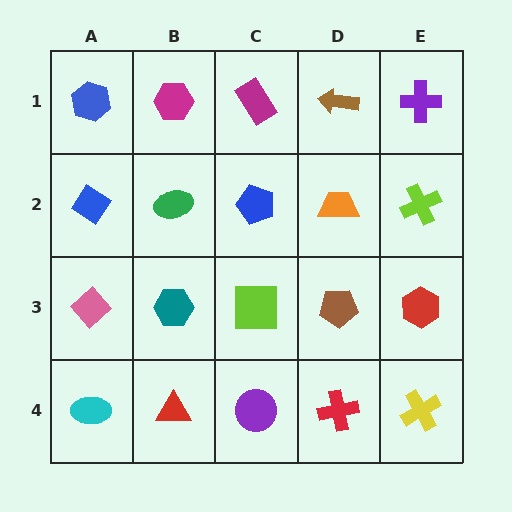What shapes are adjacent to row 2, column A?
A blue hexagon (row 1, column A), a pink diamond (row 3, column A), a green ellipse (row 2, column B).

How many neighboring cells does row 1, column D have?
3.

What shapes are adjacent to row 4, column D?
A brown pentagon (row 3, column D), a purple circle (row 4, column C), a yellow cross (row 4, column E).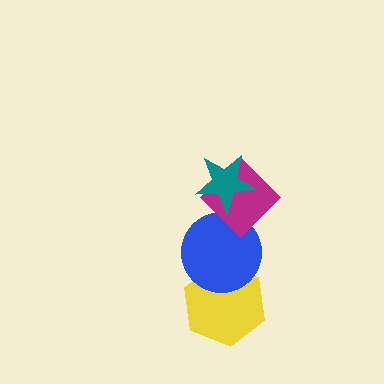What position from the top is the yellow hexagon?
The yellow hexagon is 4th from the top.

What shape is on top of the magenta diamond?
The teal star is on top of the magenta diamond.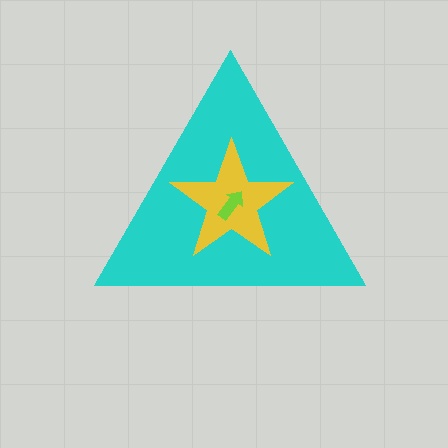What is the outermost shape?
The cyan triangle.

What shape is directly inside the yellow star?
The lime arrow.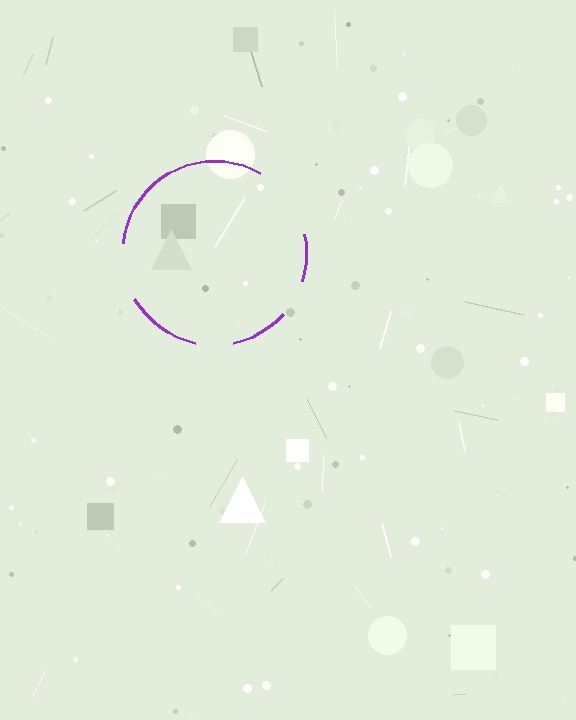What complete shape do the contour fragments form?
The contour fragments form a circle.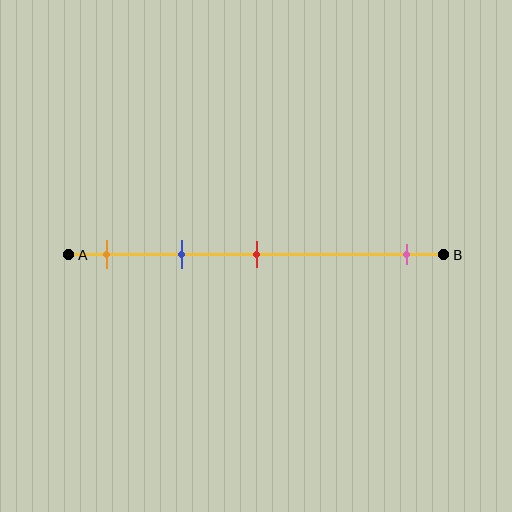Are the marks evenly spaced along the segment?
No, the marks are not evenly spaced.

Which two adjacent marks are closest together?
The orange and blue marks are the closest adjacent pair.